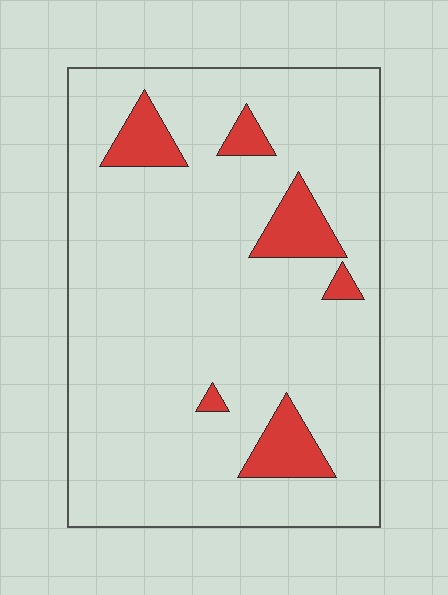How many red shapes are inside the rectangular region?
6.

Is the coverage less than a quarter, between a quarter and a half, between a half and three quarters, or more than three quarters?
Less than a quarter.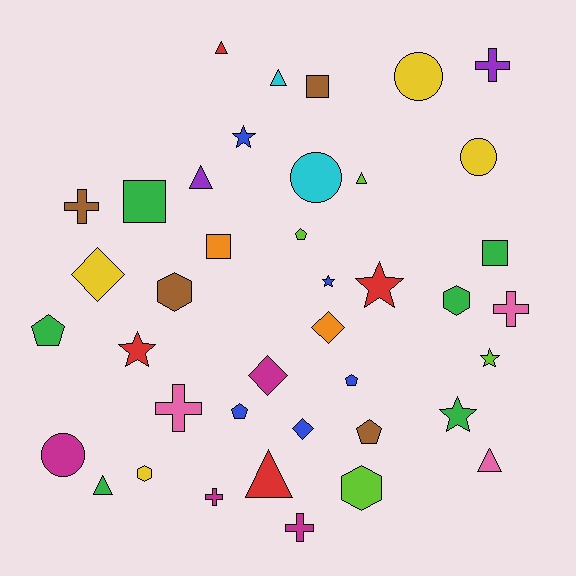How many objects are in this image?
There are 40 objects.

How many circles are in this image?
There are 4 circles.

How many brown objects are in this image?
There are 4 brown objects.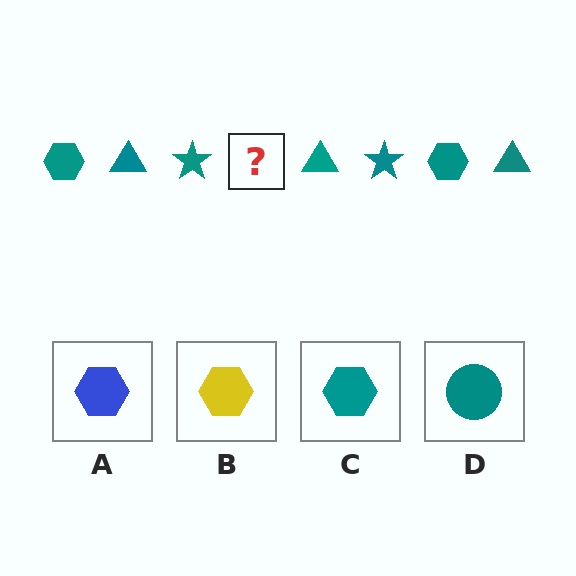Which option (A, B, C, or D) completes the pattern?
C.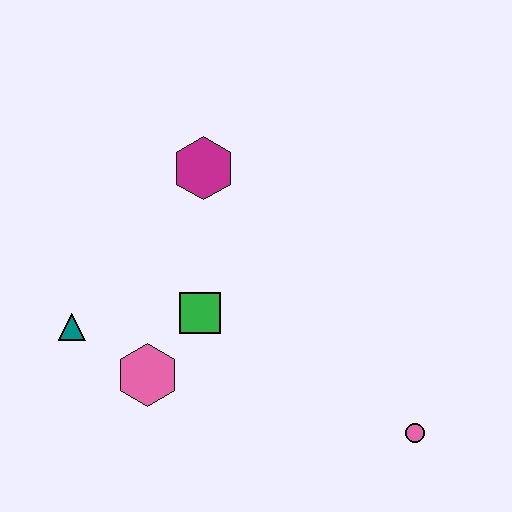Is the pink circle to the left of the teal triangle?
No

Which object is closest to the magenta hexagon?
The green square is closest to the magenta hexagon.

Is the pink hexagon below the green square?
Yes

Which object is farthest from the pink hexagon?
The pink circle is farthest from the pink hexagon.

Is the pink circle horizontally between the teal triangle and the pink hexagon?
No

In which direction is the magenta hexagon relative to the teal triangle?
The magenta hexagon is above the teal triangle.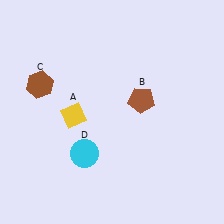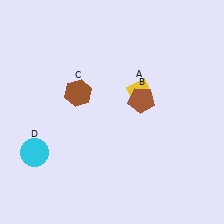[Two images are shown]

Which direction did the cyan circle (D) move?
The cyan circle (D) moved left.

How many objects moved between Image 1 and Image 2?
3 objects moved between the two images.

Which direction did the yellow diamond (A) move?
The yellow diamond (A) moved right.